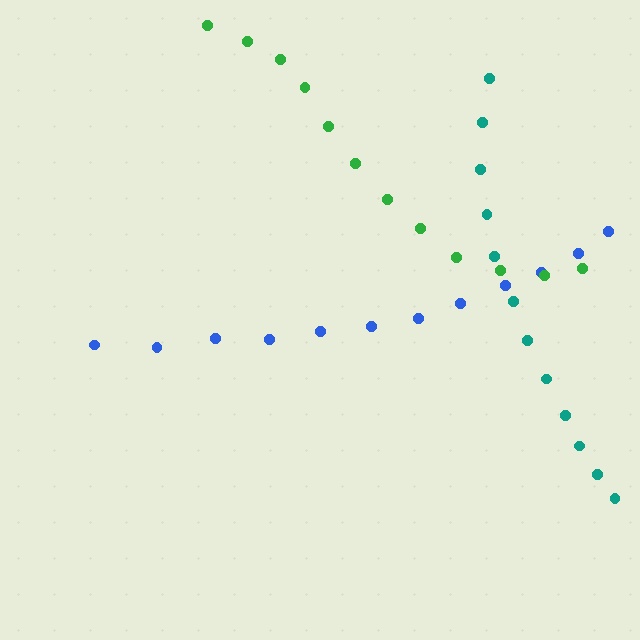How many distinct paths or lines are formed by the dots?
There are 3 distinct paths.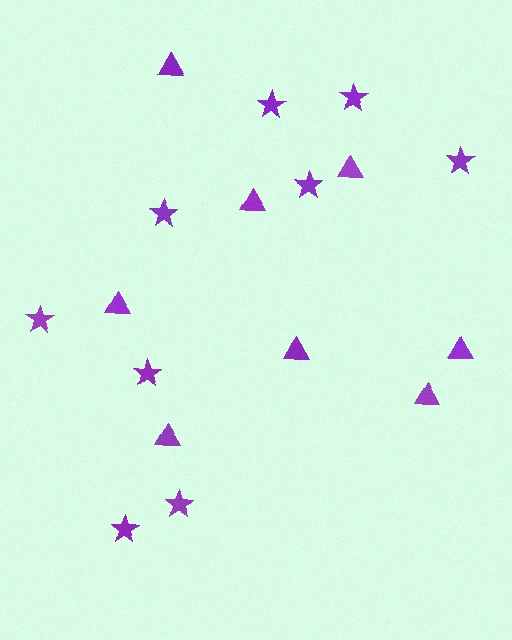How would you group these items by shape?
There are 2 groups: one group of stars (9) and one group of triangles (8).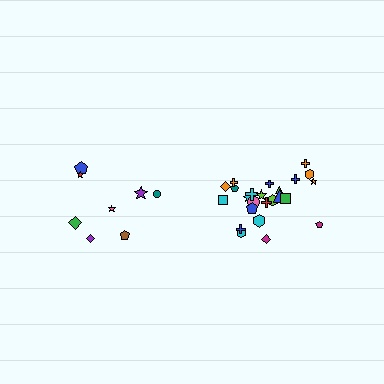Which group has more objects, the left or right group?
The right group.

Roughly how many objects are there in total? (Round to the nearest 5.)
Roughly 35 objects in total.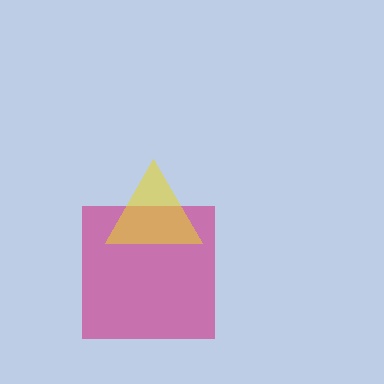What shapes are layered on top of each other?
The layered shapes are: a magenta square, a yellow triangle.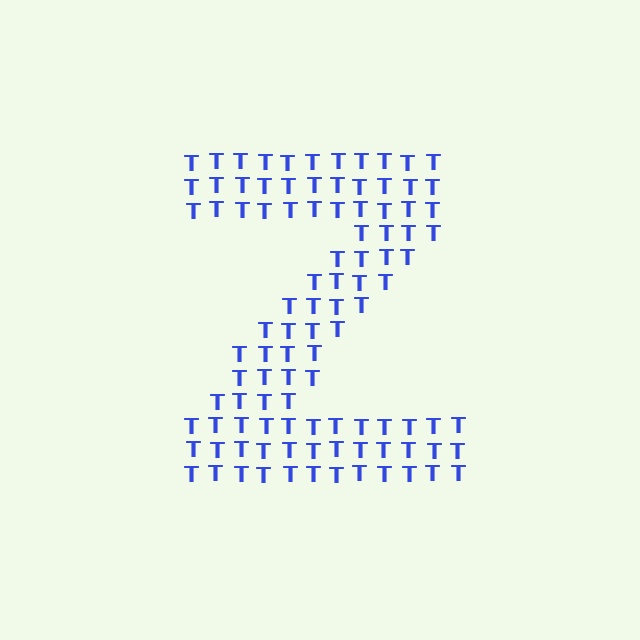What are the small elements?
The small elements are letter T's.